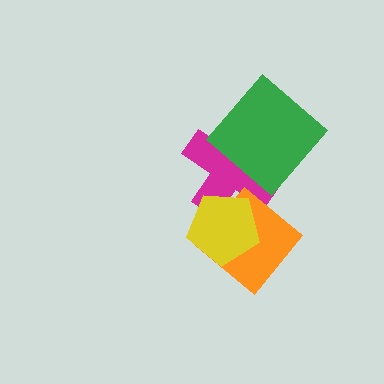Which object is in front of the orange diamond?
The yellow pentagon is in front of the orange diamond.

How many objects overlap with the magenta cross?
3 objects overlap with the magenta cross.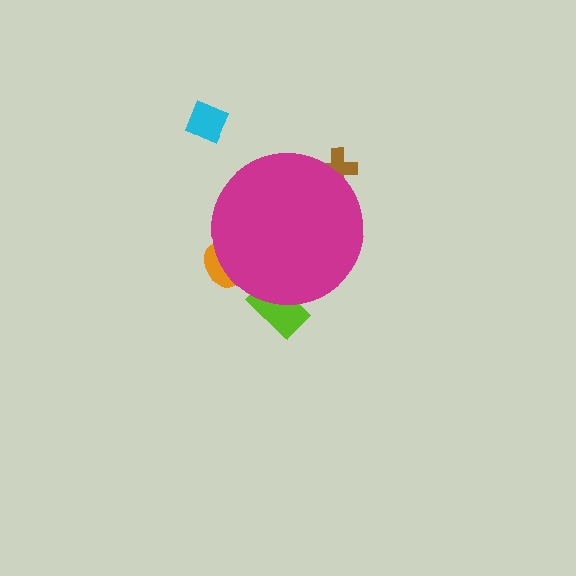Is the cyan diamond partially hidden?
No, the cyan diamond is fully visible.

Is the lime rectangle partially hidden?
Yes, the lime rectangle is partially hidden behind the magenta circle.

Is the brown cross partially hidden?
Yes, the brown cross is partially hidden behind the magenta circle.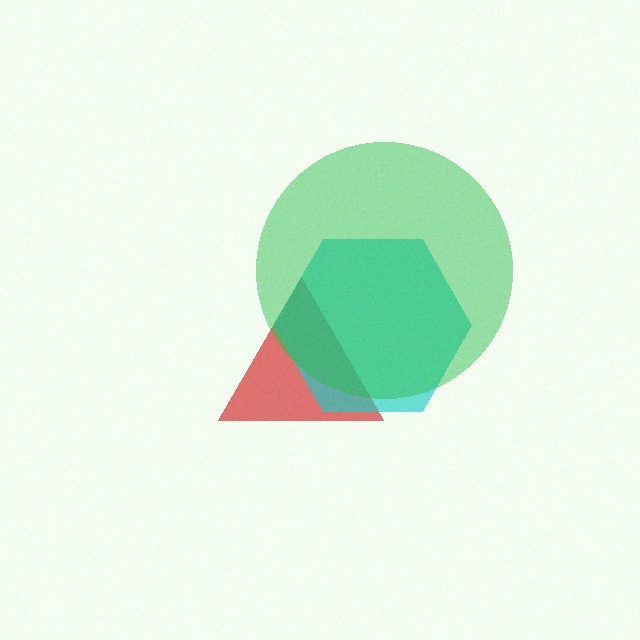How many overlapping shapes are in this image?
There are 3 overlapping shapes in the image.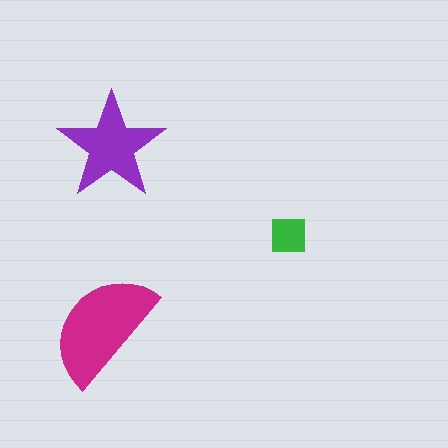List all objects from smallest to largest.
The green square, the purple star, the magenta semicircle.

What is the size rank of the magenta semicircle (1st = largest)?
1st.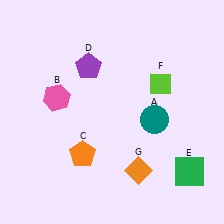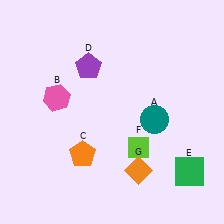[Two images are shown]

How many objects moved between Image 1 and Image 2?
1 object moved between the two images.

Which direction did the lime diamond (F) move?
The lime diamond (F) moved down.